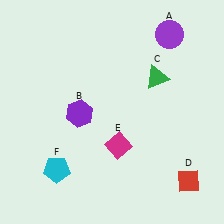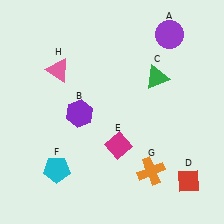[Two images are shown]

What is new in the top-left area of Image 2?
A pink triangle (H) was added in the top-left area of Image 2.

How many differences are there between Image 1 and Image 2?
There are 2 differences between the two images.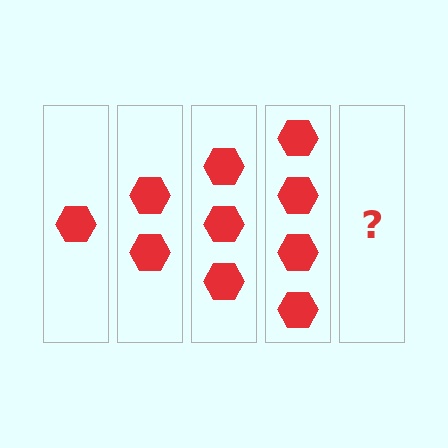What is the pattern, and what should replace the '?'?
The pattern is that each step adds one more hexagon. The '?' should be 5 hexagons.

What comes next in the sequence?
The next element should be 5 hexagons.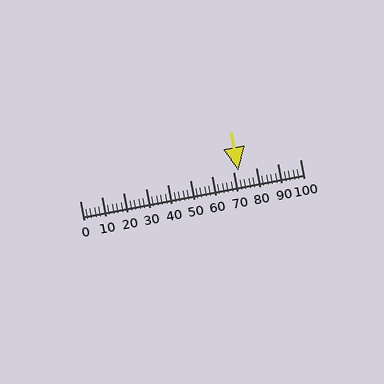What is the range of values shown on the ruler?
The ruler shows values from 0 to 100.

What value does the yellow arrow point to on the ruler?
The yellow arrow points to approximately 72.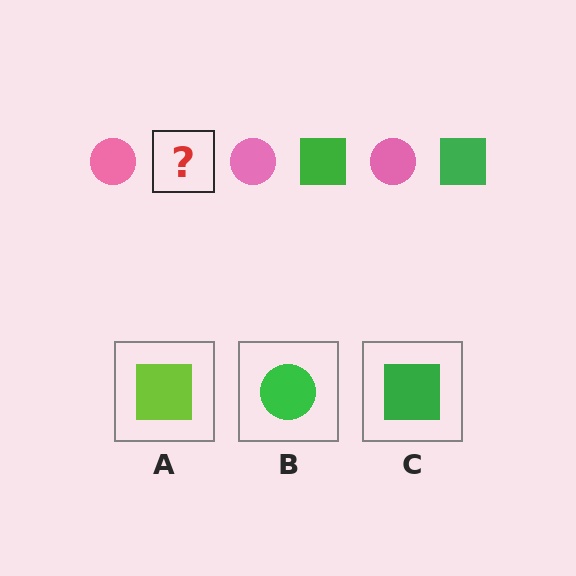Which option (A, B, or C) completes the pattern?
C.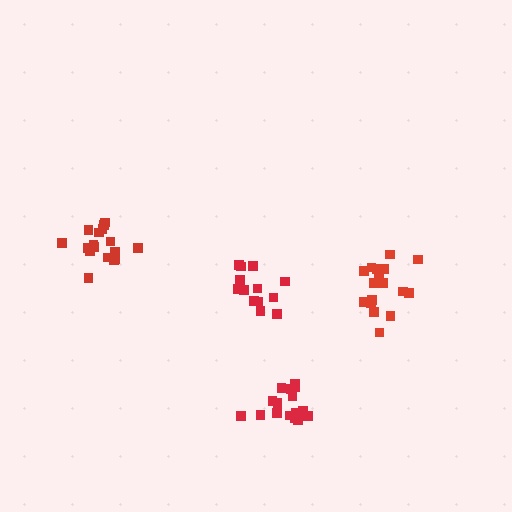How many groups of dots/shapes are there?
There are 4 groups.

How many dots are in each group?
Group 1: 17 dots, Group 2: 13 dots, Group 3: 17 dots, Group 4: 16 dots (63 total).